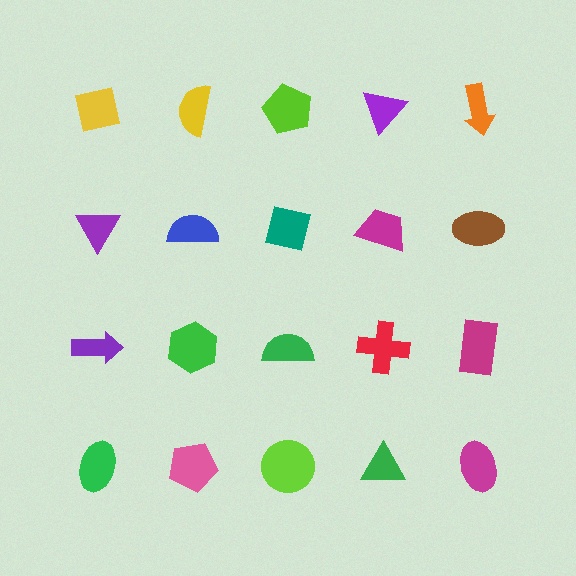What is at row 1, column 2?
A yellow semicircle.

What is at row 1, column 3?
A lime pentagon.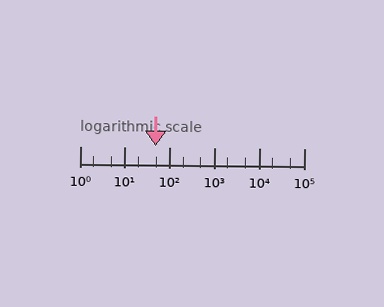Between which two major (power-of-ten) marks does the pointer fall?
The pointer is between 10 and 100.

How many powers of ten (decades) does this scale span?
The scale spans 5 decades, from 1 to 100000.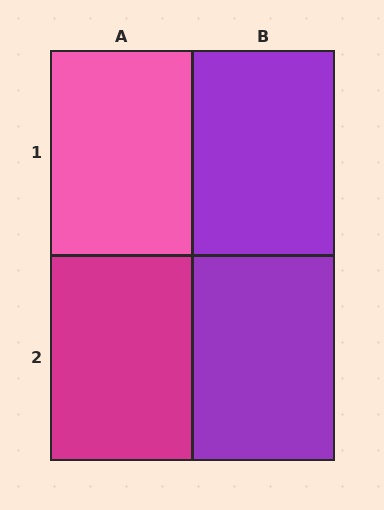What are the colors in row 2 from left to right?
Magenta, purple.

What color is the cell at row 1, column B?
Purple.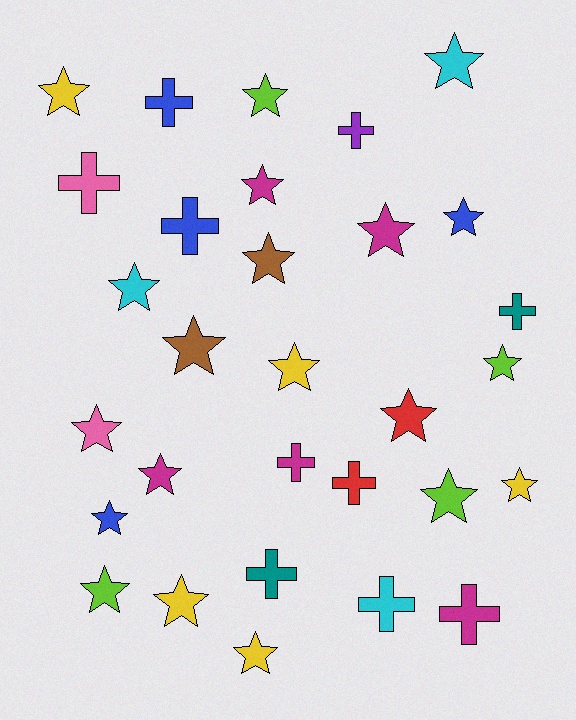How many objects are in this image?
There are 30 objects.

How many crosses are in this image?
There are 10 crosses.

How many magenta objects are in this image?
There are 5 magenta objects.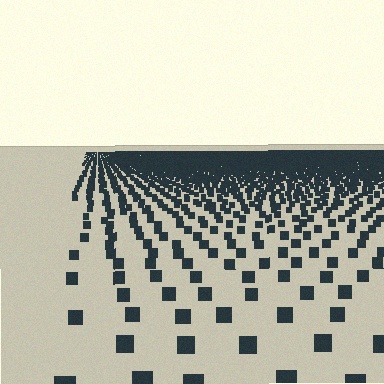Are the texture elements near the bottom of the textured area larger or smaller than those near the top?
Larger. Near the bottom, elements are closer to the viewer and appear at a bigger on-screen size.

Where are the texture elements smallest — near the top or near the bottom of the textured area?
Near the top.